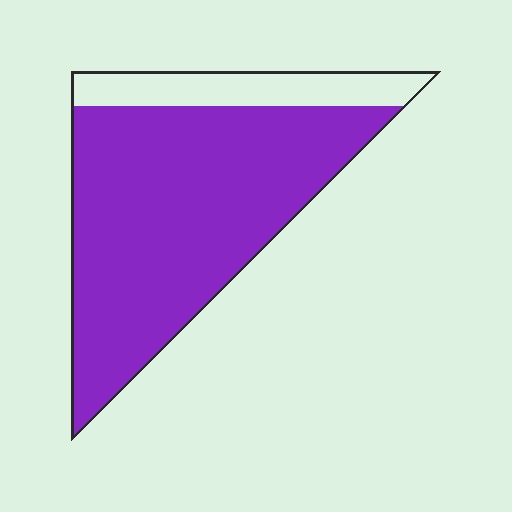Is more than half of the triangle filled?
Yes.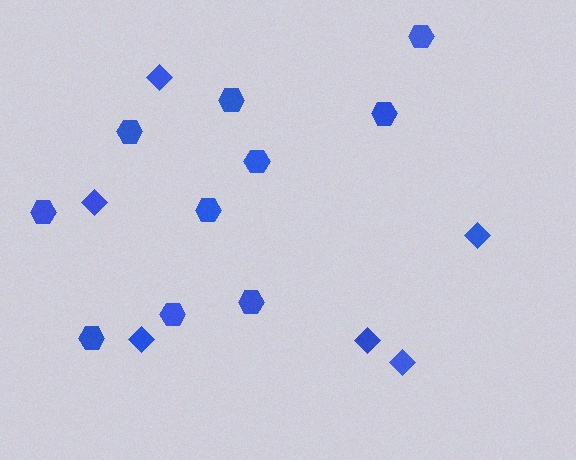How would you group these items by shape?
There are 2 groups: one group of diamonds (6) and one group of hexagons (10).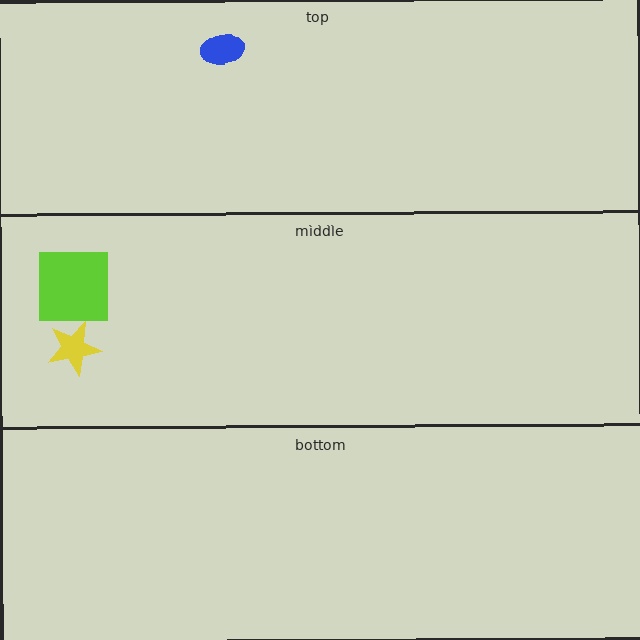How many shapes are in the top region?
1.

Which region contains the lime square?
The middle region.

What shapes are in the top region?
The blue ellipse.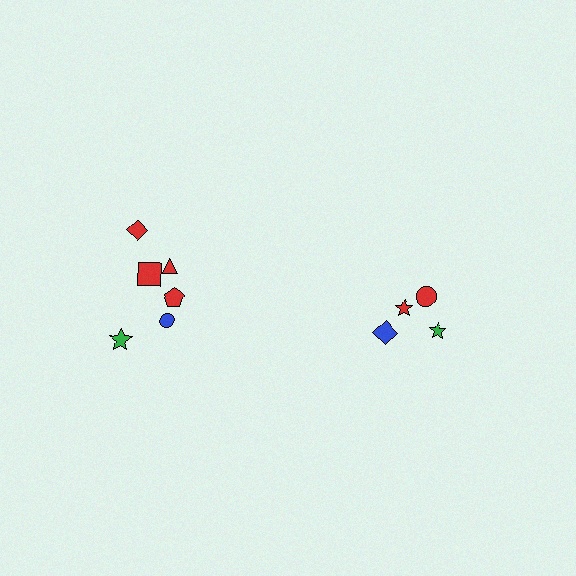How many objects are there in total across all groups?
There are 10 objects.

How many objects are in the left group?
There are 6 objects.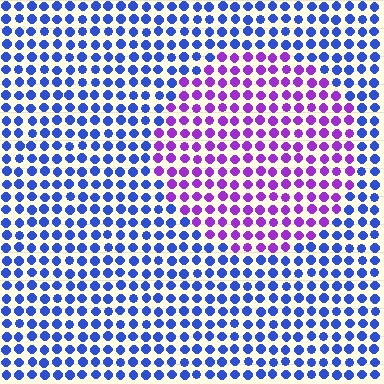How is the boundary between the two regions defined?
The boundary is defined purely by a slight shift in hue (about 55 degrees). Spacing, size, and orientation are identical on both sides.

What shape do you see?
I see a circle.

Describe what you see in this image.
The image is filled with small blue elements in a uniform arrangement. A circle-shaped region is visible where the elements are tinted to a slightly different hue, forming a subtle color boundary.